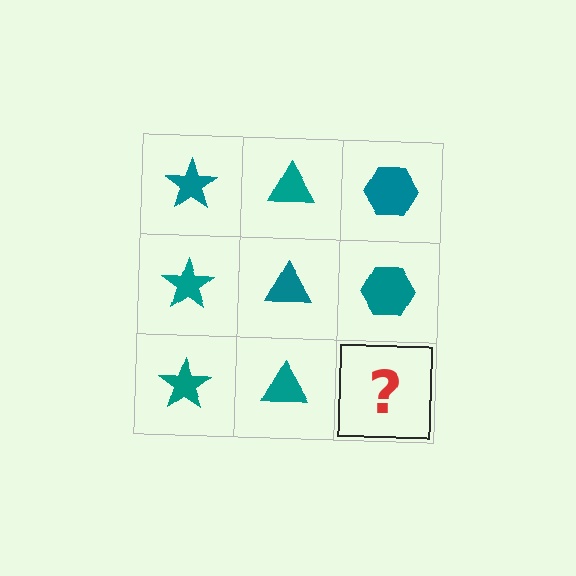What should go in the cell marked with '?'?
The missing cell should contain a teal hexagon.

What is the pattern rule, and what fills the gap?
The rule is that each column has a consistent shape. The gap should be filled with a teal hexagon.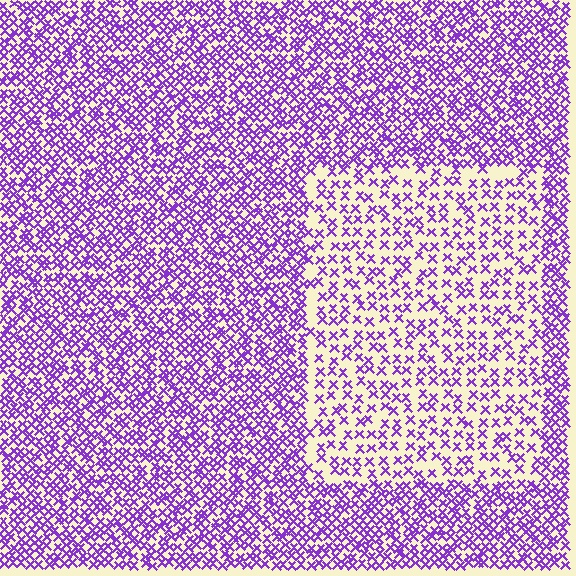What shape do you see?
I see a rectangle.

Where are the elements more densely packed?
The elements are more densely packed outside the rectangle boundary.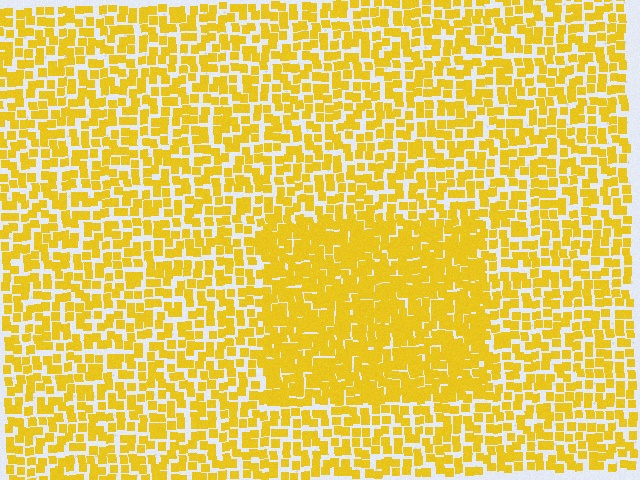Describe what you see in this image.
The image contains small yellow elements arranged at two different densities. A rectangle-shaped region is visible where the elements are more densely packed than the surrounding area.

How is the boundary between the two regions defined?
The boundary is defined by a change in element density (approximately 1.6x ratio). All elements are the same color, size, and shape.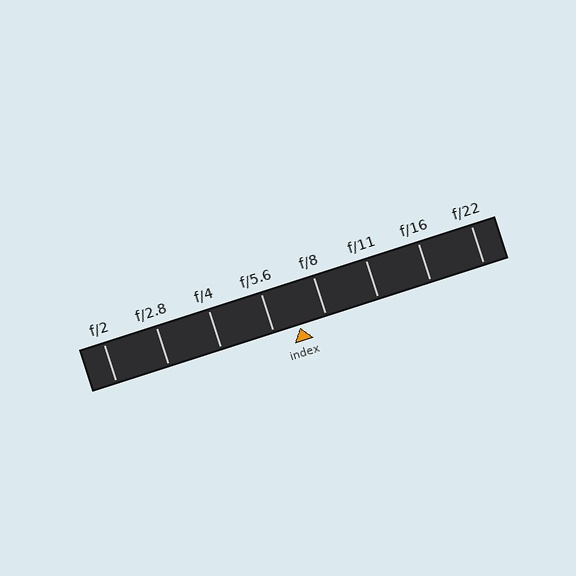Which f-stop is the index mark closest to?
The index mark is closest to f/5.6.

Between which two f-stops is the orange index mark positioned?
The index mark is between f/5.6 and f/8.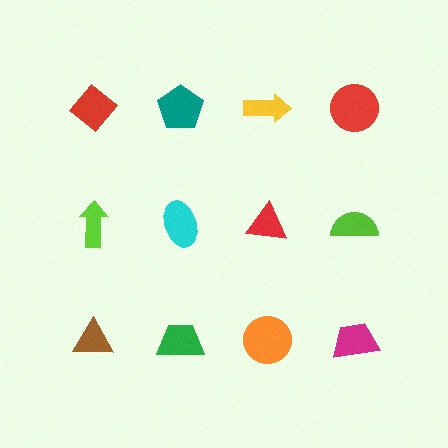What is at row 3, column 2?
A green trapezoid.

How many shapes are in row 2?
4 shapes.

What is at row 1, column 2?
A teal pentagon.